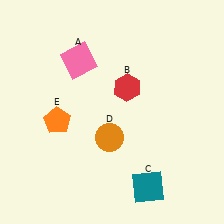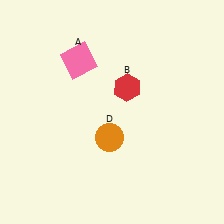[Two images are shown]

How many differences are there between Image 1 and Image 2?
There are 2 differences between the two images.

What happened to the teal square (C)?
The teal square (C) was removed in Image 2. It was in the bottom-right area of Image 1.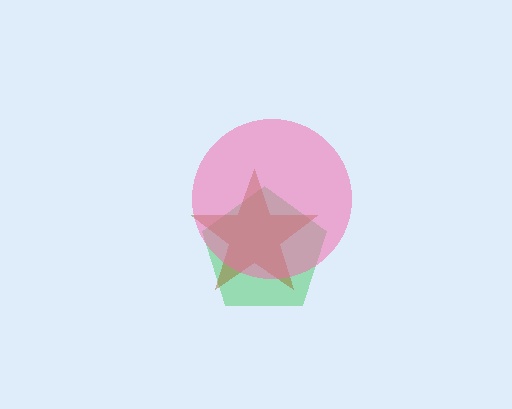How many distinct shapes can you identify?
There are 3 distinct shapes: a green pentagon, a brown star, a pink circle.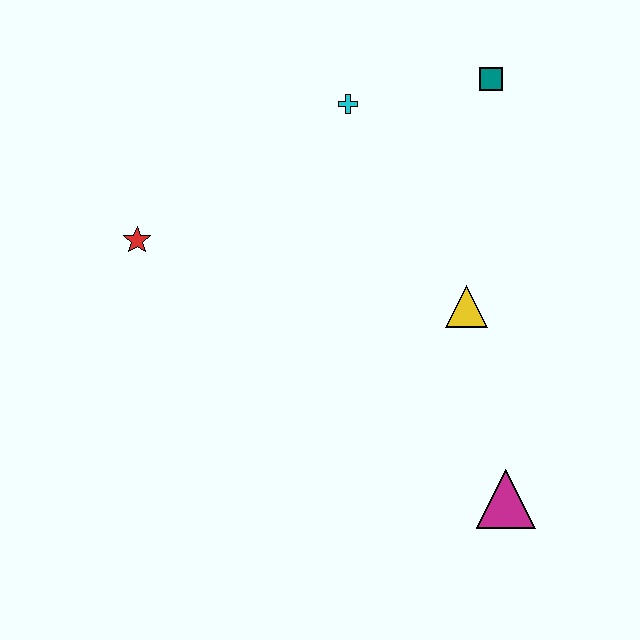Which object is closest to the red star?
The cyan cross is closest to the red star.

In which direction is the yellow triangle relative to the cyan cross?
The yellow triangle is below the cyan cross.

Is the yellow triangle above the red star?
No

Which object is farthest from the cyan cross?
The magenta triangle is farthest from the cyan cross.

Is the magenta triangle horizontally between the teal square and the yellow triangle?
No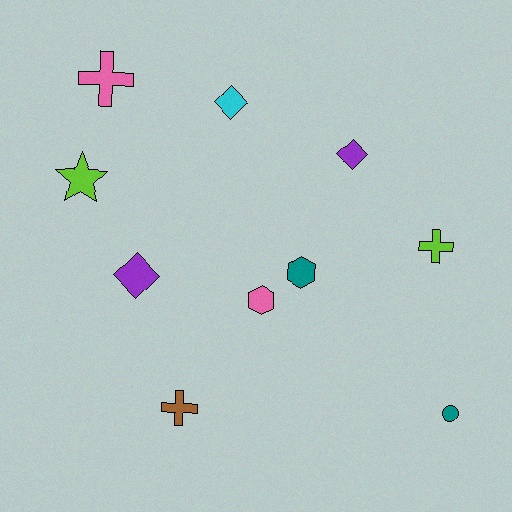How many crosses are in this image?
There are 3 crosses.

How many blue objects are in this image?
There are no blue objects.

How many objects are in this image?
There are 10 objects.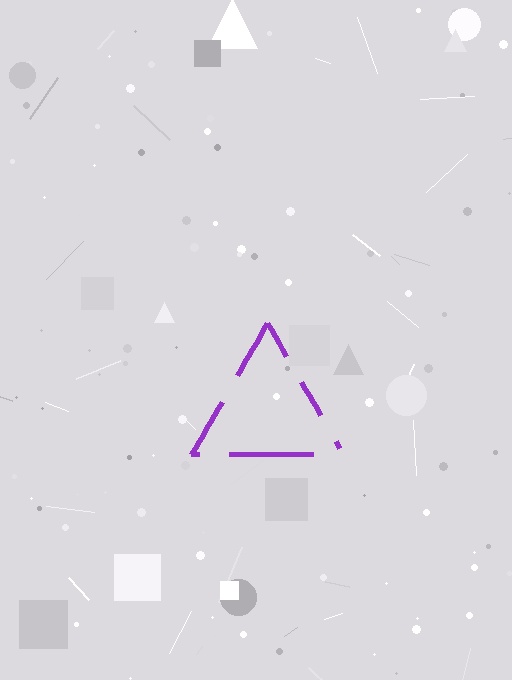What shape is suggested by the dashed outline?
The dashed outline suggests a triangle.